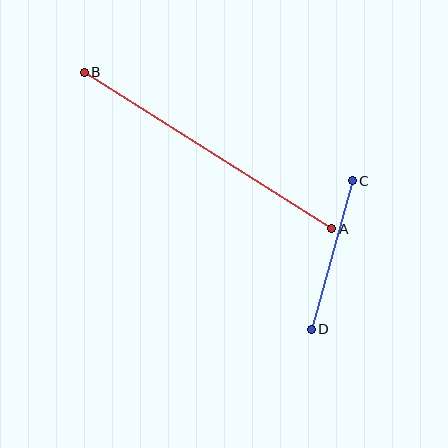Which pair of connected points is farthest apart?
Points A and B are farthest apart.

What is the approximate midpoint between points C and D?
The midpoint is at approximately (332, 255) pixels.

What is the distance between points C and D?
The distance is approximately 154 pixels.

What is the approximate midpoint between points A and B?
The midpoint is at approximately (208, 150) pixels.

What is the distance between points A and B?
The distance is approximately 293 pixels.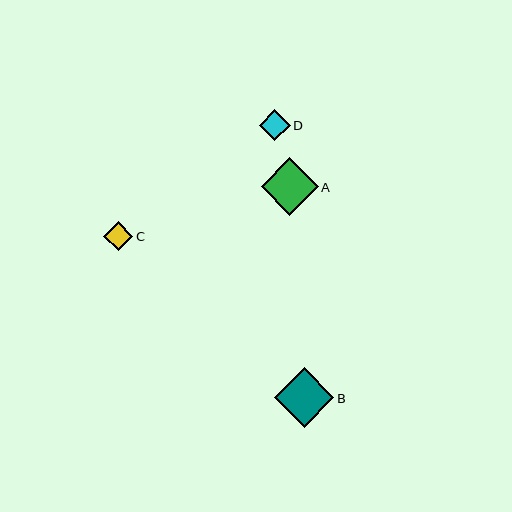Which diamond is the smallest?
Diamond C is the smallest with a size of approximately 29 pixels.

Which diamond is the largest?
Diamond B is the largest with a size of approximately 60 pixels.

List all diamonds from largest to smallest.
From largest to smallest: B, A, D, C.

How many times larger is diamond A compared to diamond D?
Diamond A is approximately 1.9 times the size of diamond D.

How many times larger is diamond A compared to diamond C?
Diamond A is approximately 2.0 times the size of diamond C.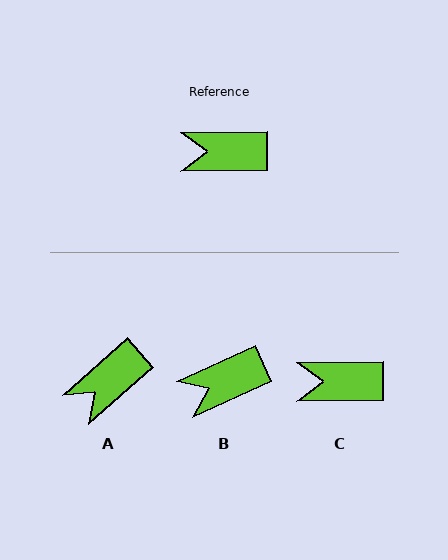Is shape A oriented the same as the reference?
No, it is off by about 41 degrees.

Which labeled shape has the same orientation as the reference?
C.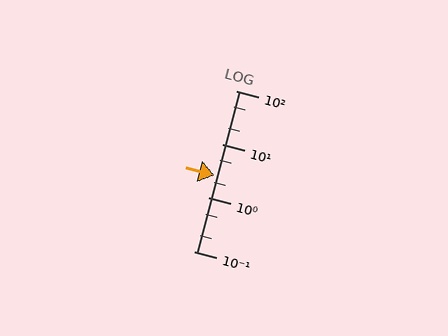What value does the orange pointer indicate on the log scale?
The pointer indicates approximately 2.6.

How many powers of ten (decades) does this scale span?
The scale spans 3 decades, from 0.1 to 100.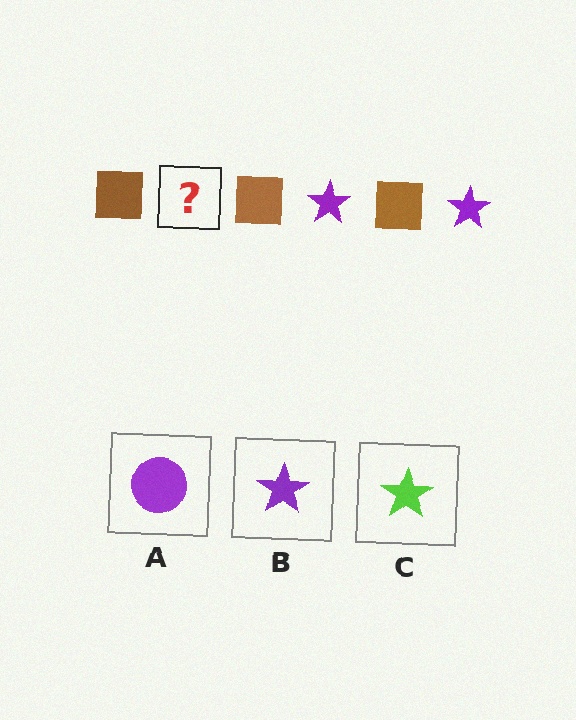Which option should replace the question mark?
Option B.